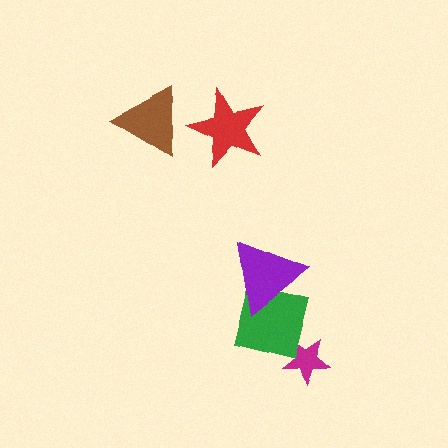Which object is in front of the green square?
The purple triangle is in front of the green square.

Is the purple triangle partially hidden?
No, no other shape covers it.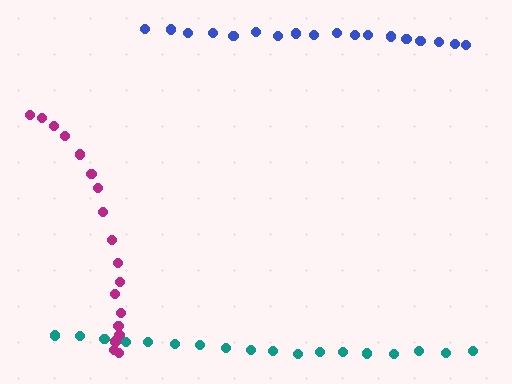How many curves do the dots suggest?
There are 3 distinct paths.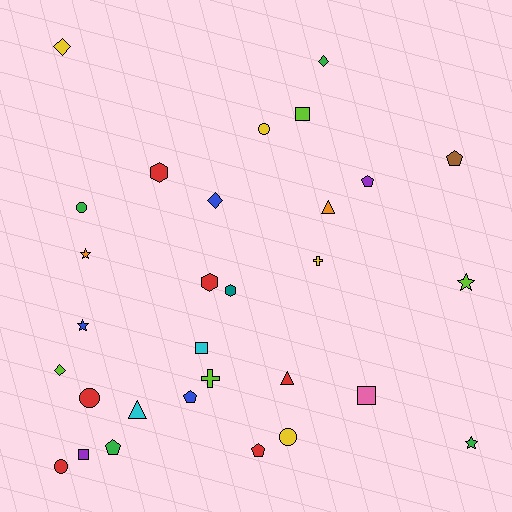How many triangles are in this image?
There are 3 triangles.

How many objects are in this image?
There are 30 objects.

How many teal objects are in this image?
There is 1 teal object.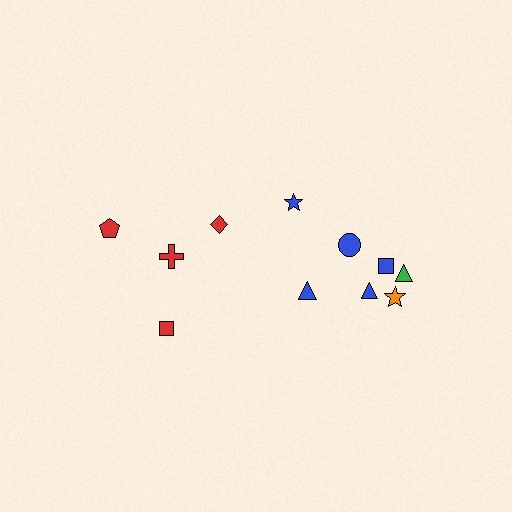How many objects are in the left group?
There are 4 objects.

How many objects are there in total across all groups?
There are 11 objects.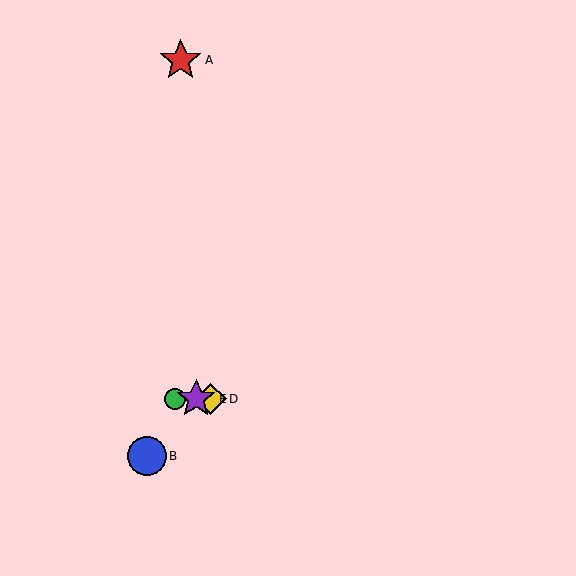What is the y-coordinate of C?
Object C is at y≈399.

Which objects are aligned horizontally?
Objects C, D, E are aligned horizontally.